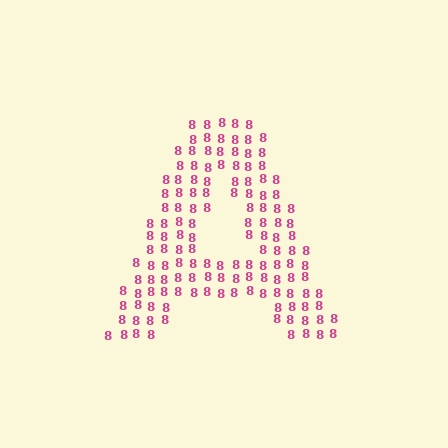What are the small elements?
The small elements are digit 8's.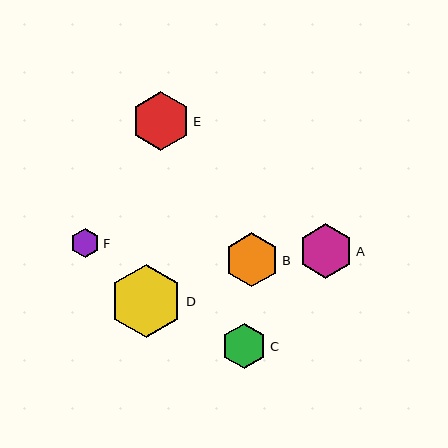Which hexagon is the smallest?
Hexagon F is the smallest with a size of approximately 29 pixels.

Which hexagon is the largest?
Hexagon D is the largest with a size of approximately 73 pixels.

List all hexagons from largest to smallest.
From largest to smallest: D, E, A, B, C, F.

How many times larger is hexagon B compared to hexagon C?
Hexagon B is approximately 1.2 times the size of hexagon C.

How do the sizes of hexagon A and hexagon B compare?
Hexagon A and hexagon B are approximately the same size.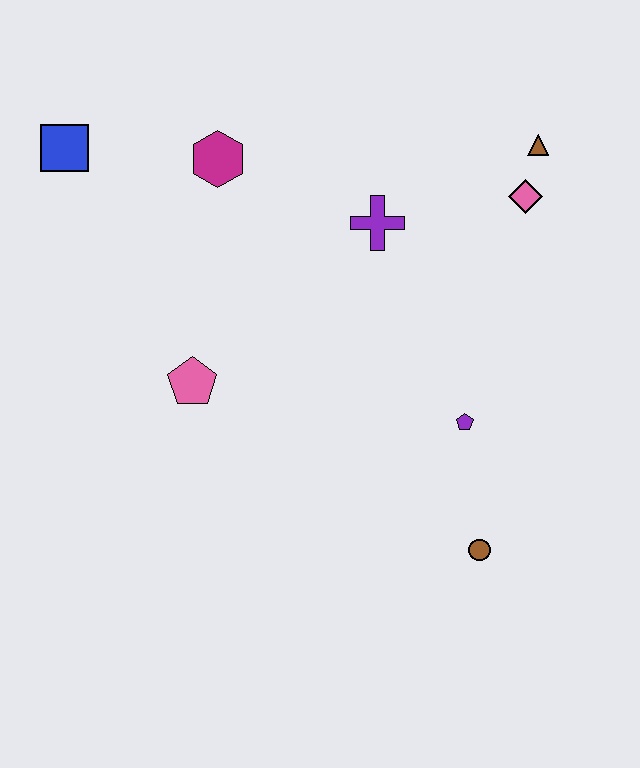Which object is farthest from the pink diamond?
The blue square is farthest from the pink diamond.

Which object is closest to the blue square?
The magenta hexagon is closest to the blue square.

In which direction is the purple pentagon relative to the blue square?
The purple pentagon is to the right of the blue square.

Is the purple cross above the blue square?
No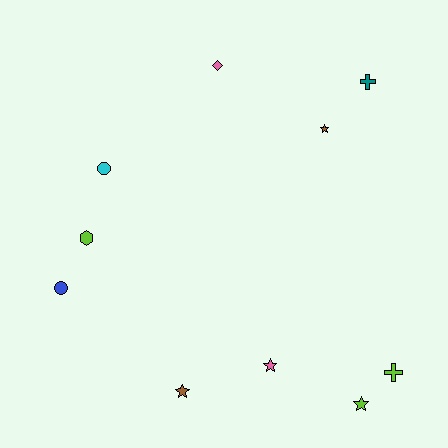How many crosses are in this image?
There are 2 crosses.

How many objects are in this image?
There are 10 objects.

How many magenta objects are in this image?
There are no magenta objects.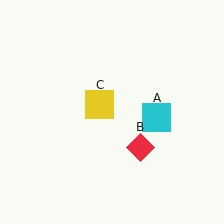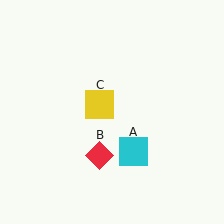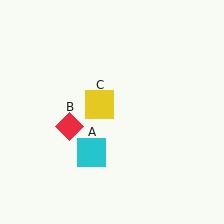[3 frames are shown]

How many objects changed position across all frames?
2 objects changed position: cyan square (object A), red diamond (object B).